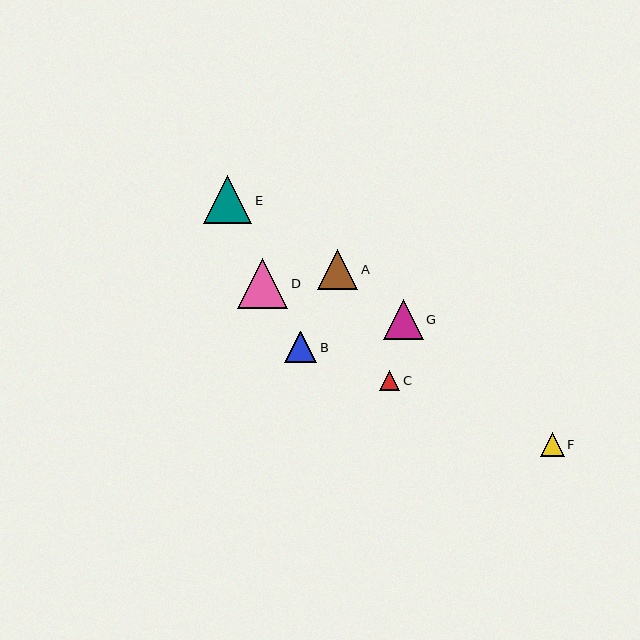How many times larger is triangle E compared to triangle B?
Triangle E is approximately 1.5 times the size of triangle B.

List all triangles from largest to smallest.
From largest to smallest: D, E, A, G, B, F, C.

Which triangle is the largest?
Triangle D is the largest with a size of approximately 50 pixels.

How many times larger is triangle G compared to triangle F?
Triangle G is approximately 1.7 times the size of triangle F.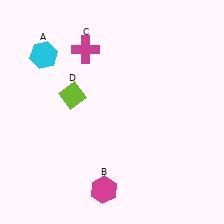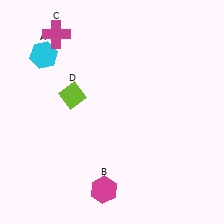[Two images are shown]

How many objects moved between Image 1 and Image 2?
1 object moved between the two images.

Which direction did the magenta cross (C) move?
The magenta cross (C) moved left.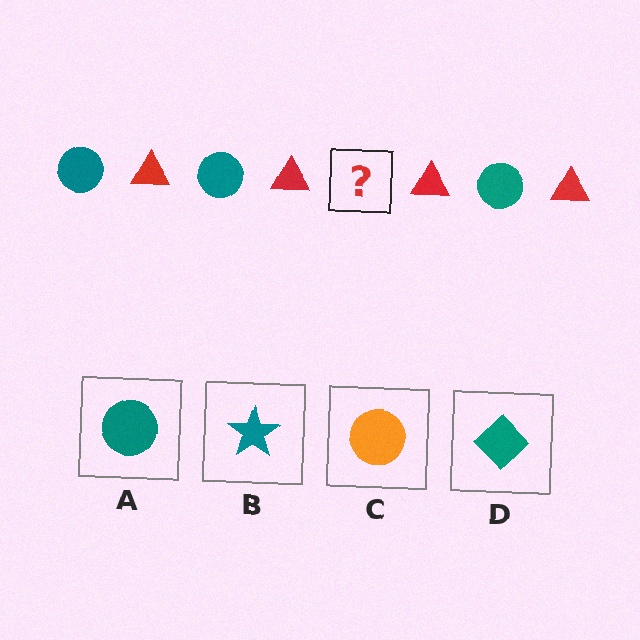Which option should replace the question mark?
Option A.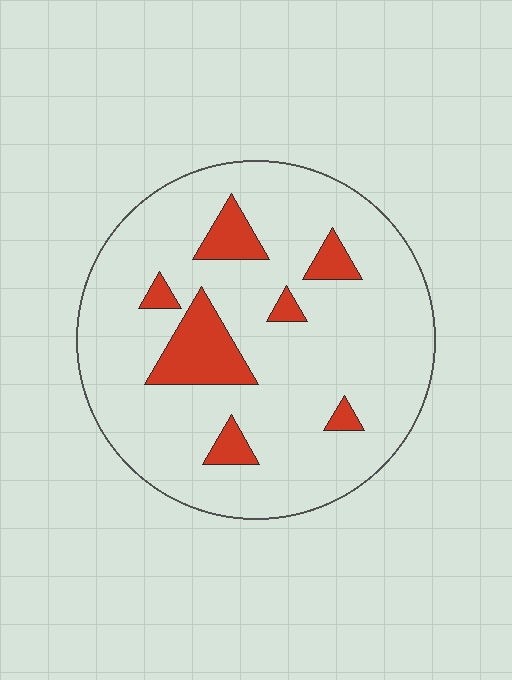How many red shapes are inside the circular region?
7.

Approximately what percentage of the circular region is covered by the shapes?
Approximately 15%.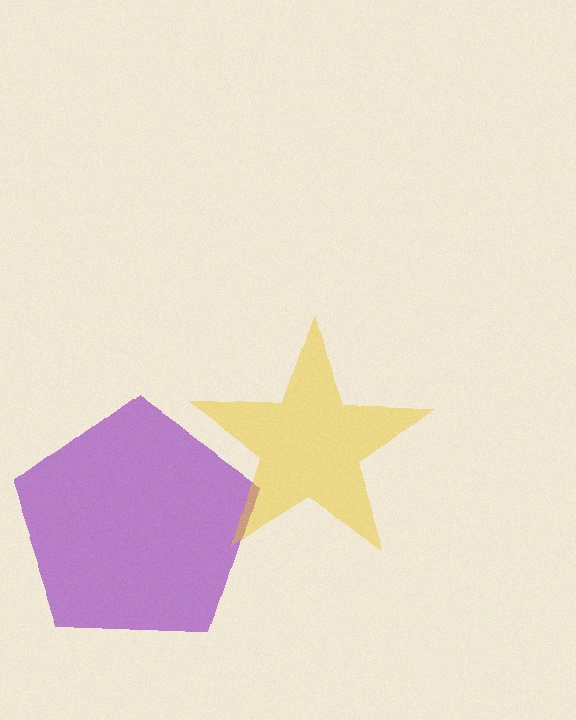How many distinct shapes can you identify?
There are 2 distinct shapes: a purple pentagon, a yellow star.